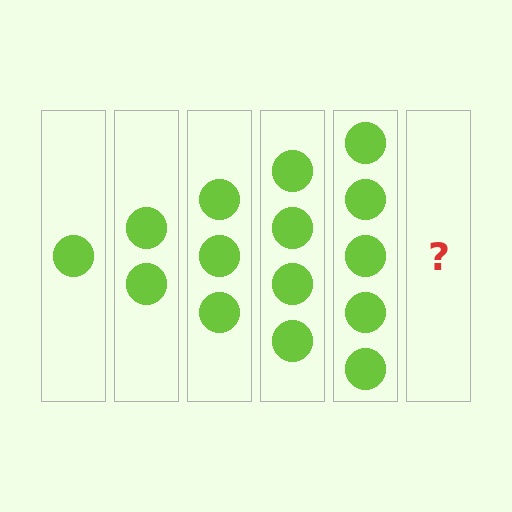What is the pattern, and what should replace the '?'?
The pattern is that each step adds one more circle. The '?' should be 6 circles.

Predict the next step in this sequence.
The next step is 6 circles.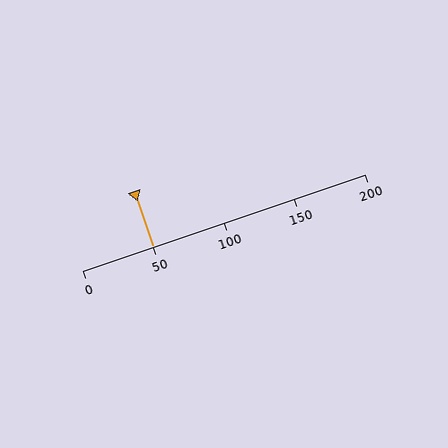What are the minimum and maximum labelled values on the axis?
The axis runs from 0 to 200.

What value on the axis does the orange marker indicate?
The marker indicates approximately 50.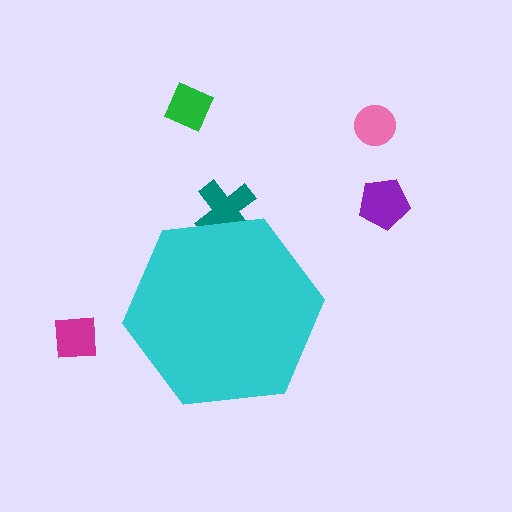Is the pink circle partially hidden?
No, the pink circle is fully visible.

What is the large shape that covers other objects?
A cyan hexagon.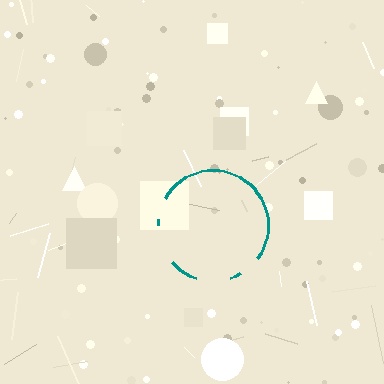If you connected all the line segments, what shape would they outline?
They would outline a circle.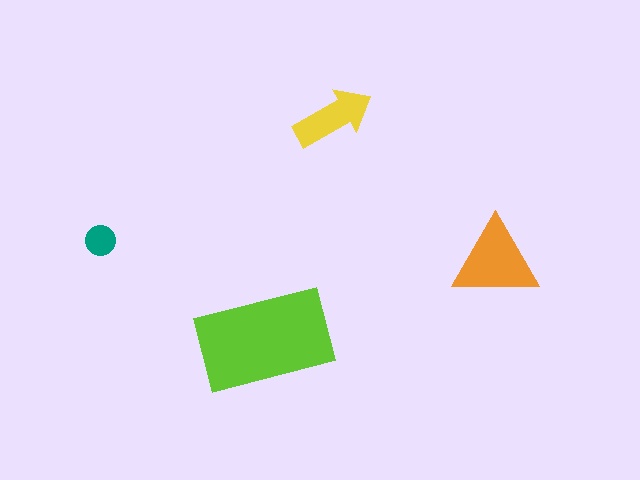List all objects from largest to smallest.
The lime rectangle, the orange triangle, the yellow arrow, the teal circle.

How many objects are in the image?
There are 4 objects in the image.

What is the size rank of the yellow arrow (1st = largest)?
3rd.